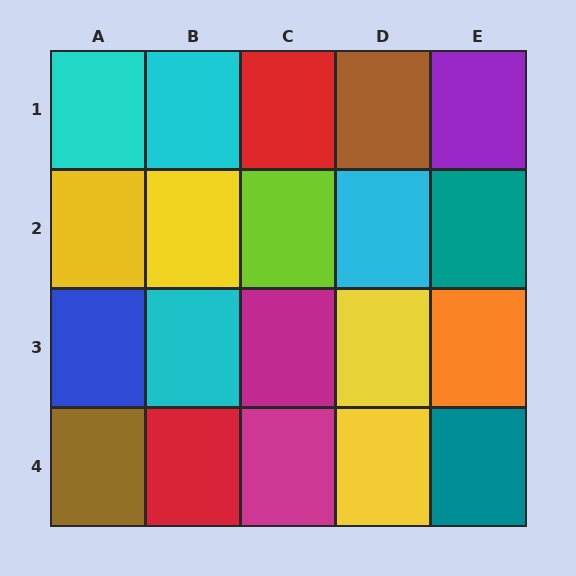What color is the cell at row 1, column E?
Purple.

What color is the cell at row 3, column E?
Orange.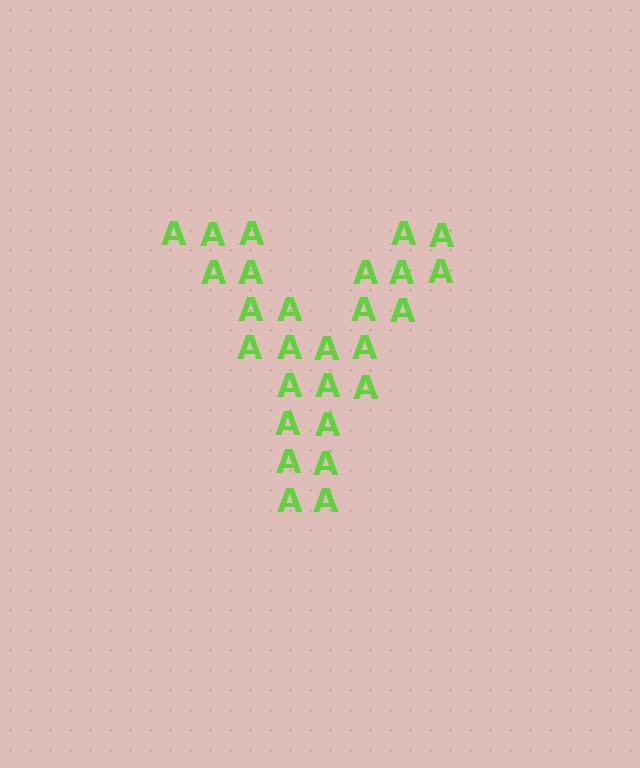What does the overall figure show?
The overall figure shows the letter Y.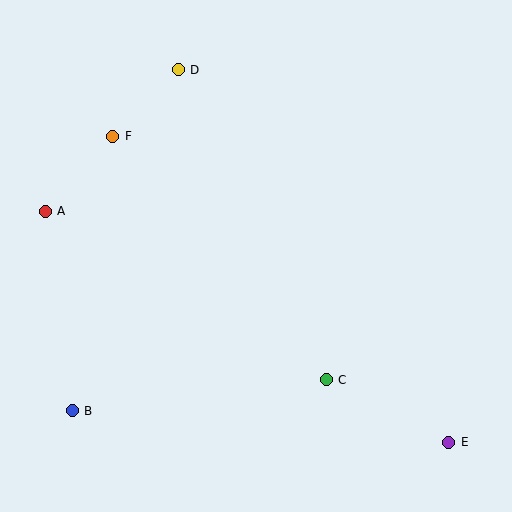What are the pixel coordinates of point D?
Point D is at (178, 70).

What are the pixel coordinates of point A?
Point A is at (45, 211).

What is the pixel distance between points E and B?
The distance between E and B is 378 pixels.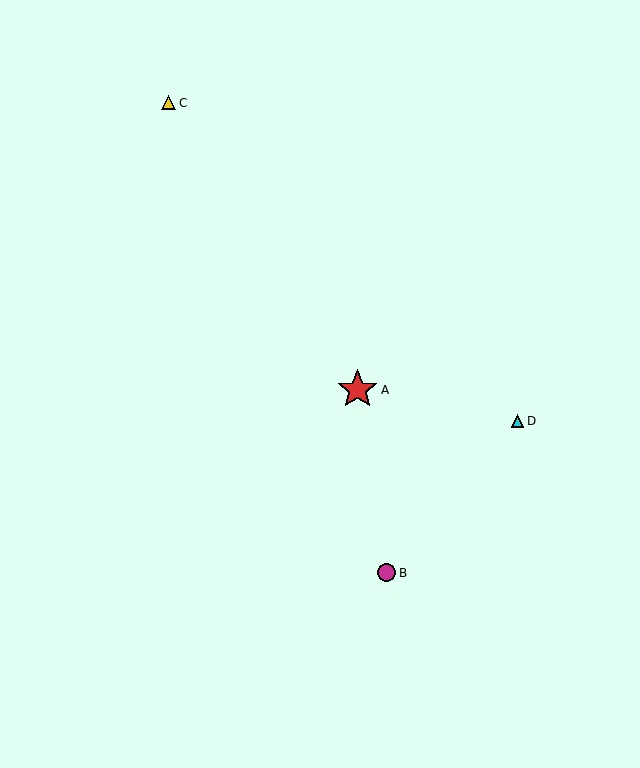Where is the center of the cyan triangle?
The center of the cyan triangle is at (518, 421).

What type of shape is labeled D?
Shape D is a cyan triangle.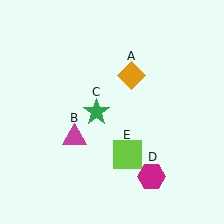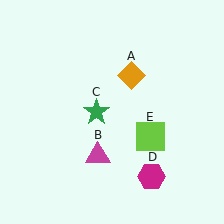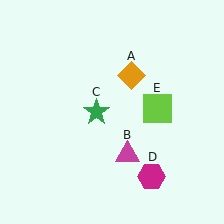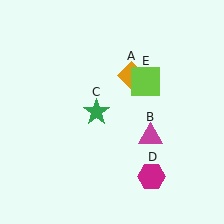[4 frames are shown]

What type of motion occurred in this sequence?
The magenta triangle (object B), lime square (object E) rotated counterclockwise around the center of the scene.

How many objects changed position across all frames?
2 objects changed position: magenta triangle (object B), lime square (object E).